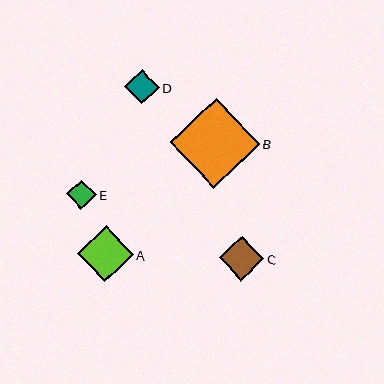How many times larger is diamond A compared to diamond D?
Diamond A is approximately 1.6 times the size of diamond D.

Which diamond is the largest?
Diamond B is the largest with a size of approximately 90 pixels.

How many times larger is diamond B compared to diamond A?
Diamond B is approximately 1.6 times the size of diamond A.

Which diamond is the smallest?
Diamond E is the smallest with a size of approximately 29 pixels.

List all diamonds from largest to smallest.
From largest to smallest: B, A, C, D, E.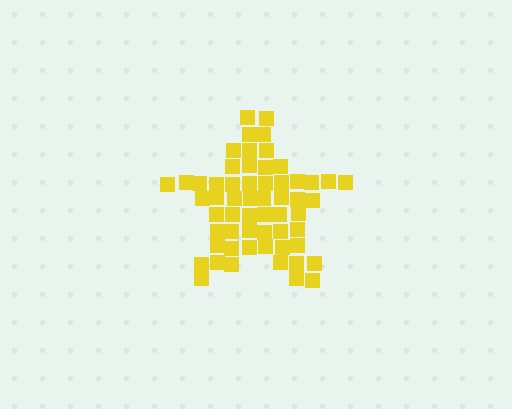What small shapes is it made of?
It is made of small squares.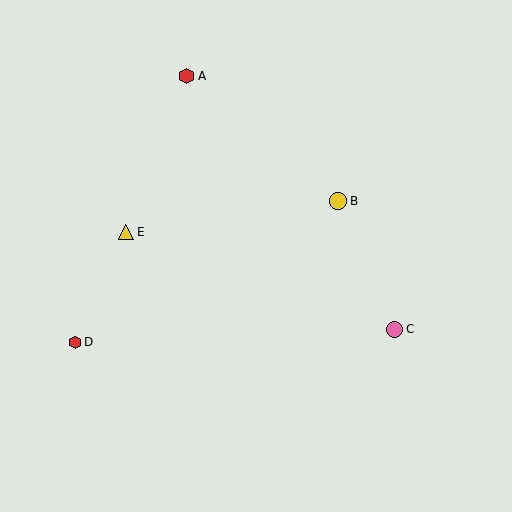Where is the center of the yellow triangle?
The center of the yellow triangle is at (126, 232).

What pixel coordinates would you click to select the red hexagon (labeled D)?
Click at (75, 342) to select the red hexagon D.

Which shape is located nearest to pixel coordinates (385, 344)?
The pink circle (labeled C) at (395, 329) is nearest to that location.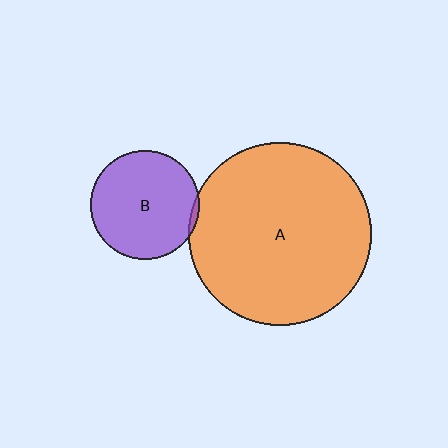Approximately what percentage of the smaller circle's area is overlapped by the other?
Approximately 5%.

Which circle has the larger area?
Circle A (orange).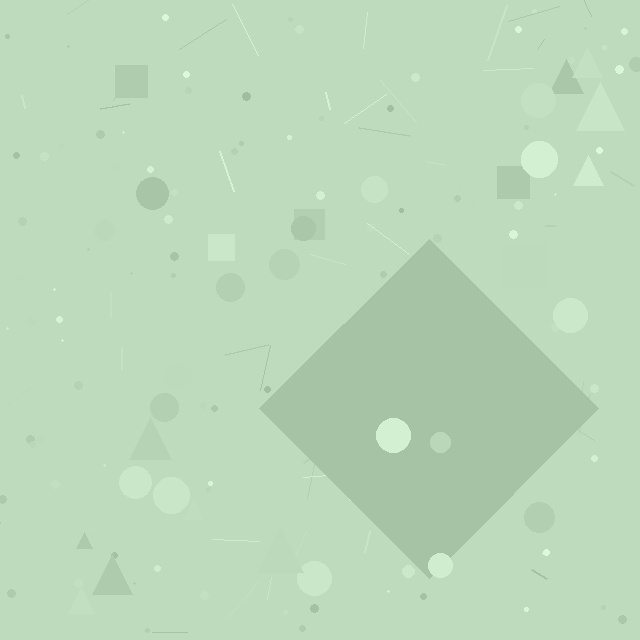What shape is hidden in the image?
A diamond is hidden in the image.